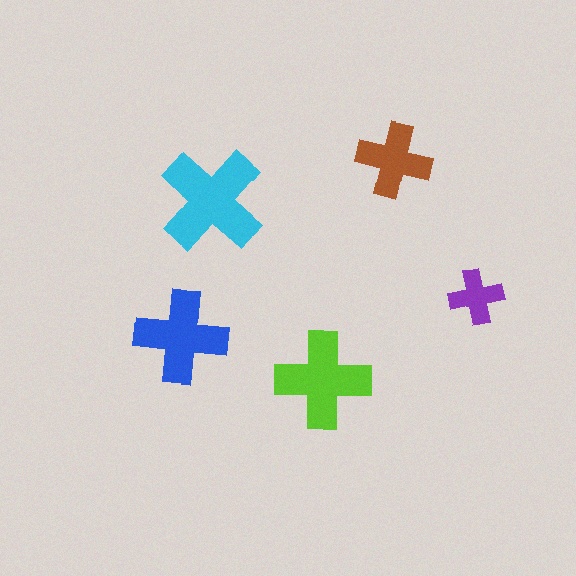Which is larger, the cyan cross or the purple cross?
The cyan one.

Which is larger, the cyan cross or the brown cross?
The cyan one.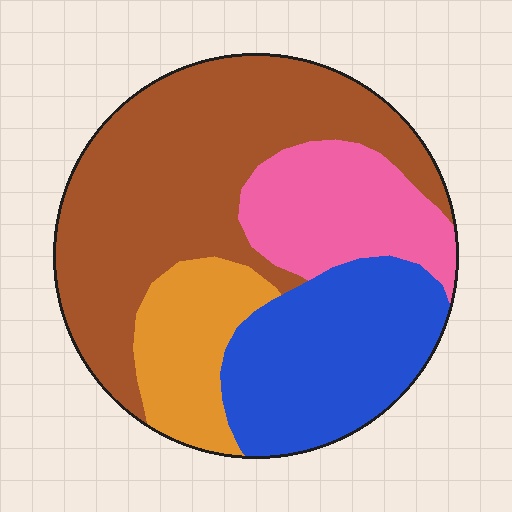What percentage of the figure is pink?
Pink takes up less than a quarter of the figure.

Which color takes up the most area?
Brown, at roughly 45%.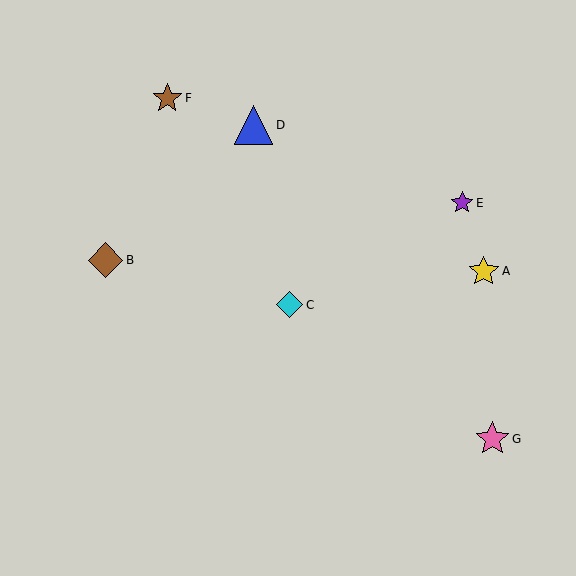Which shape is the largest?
The blue triangle (labeled D) is the largest.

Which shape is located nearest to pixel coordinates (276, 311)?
The cyan diamond (labeled C) at (290, 305) is nearest to that location.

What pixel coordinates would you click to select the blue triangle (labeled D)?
Click at (253, 125) to select the blue triangle D.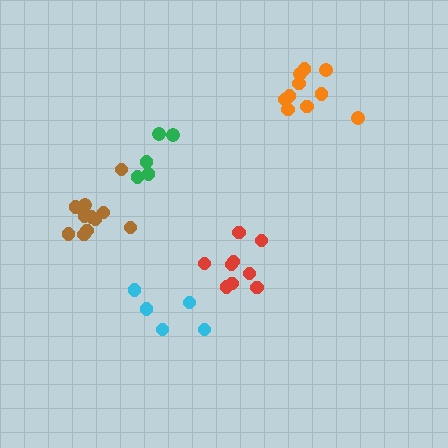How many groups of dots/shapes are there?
There are 5 groups.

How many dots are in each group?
Group 1: 5 dots, Group 2: 11 dots, Group 3: 10 dots, Group 4: 9 dots, Group 5: 5 dots (40 total).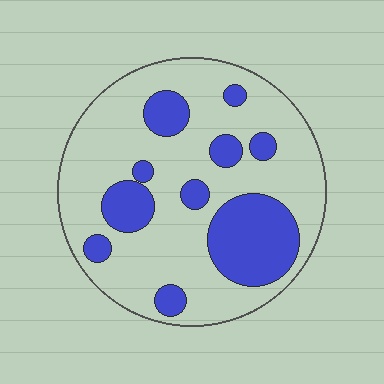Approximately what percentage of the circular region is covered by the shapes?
Approximately 25%.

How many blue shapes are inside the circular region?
10.